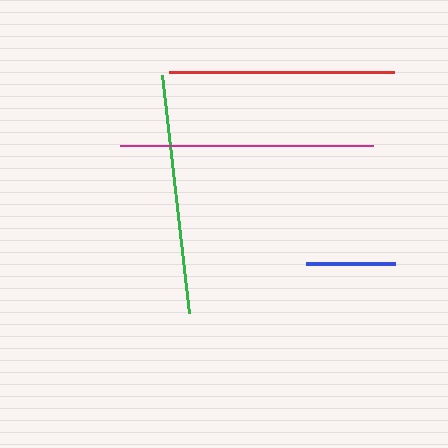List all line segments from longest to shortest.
From longest to shortest: magenta, green, red, blue.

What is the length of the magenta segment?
The magenta segment is approximately 253 pixels long.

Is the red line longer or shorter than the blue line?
The red line is longer than the blue line.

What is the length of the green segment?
The green segment is approximately 240 pixels long.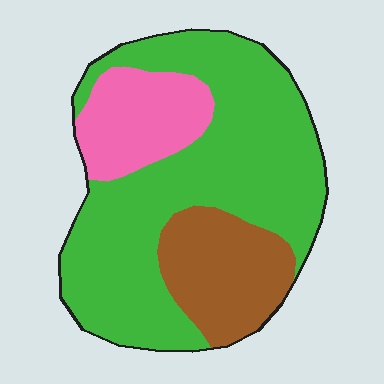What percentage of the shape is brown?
Brown takes up between a sixth and a third of the shape.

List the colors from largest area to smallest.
From largest to smallest: green, brown, pink.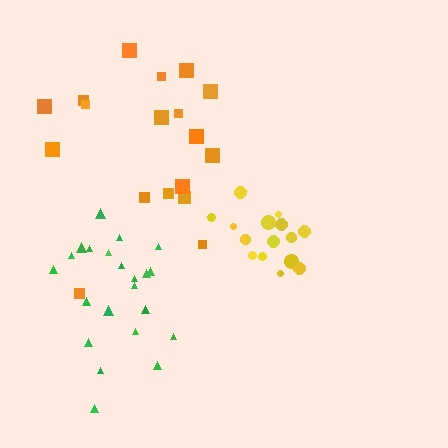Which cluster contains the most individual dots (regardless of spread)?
Green (22).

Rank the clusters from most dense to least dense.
yellow, green, orange.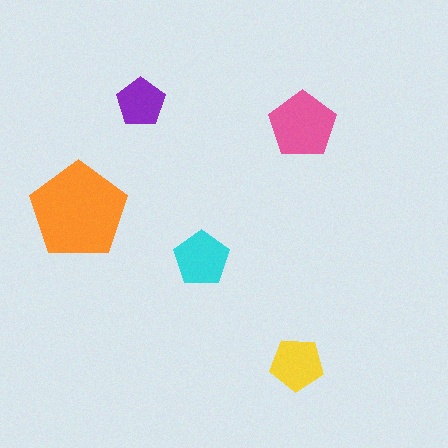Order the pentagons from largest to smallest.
the orange one, the pink one, the cyan one, the yellow one, the purple one.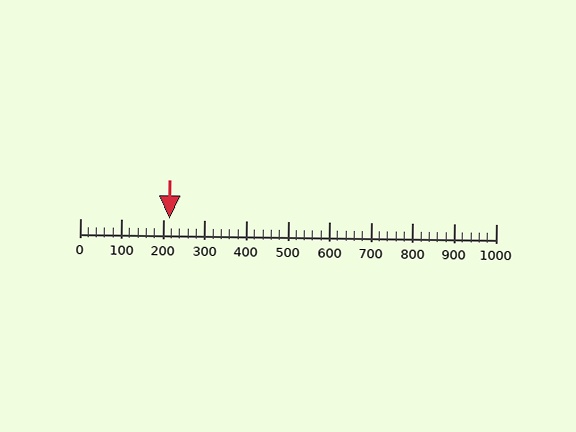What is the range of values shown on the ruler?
The ruler shows values from 0 to 1000.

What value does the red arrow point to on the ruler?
The red arrow points to approximately 214.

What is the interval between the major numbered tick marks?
The major tick marks are spaced 100 units apart.